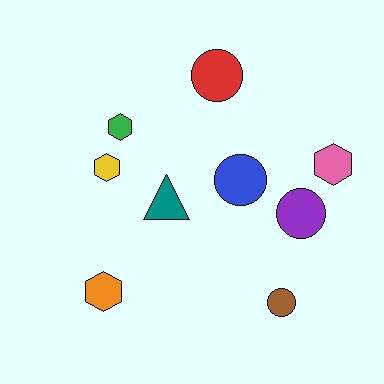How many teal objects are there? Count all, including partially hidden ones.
There is 1 teal object.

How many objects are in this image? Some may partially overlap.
There are 9 objects.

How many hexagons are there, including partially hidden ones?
There are 4 hexagons.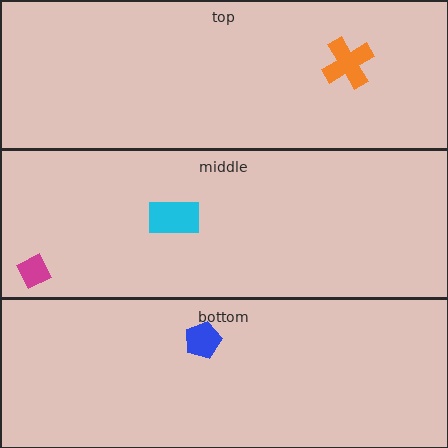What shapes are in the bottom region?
The blue pentagon.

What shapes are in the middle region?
The cyan rectangle, the magenta diamond.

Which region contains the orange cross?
The top region.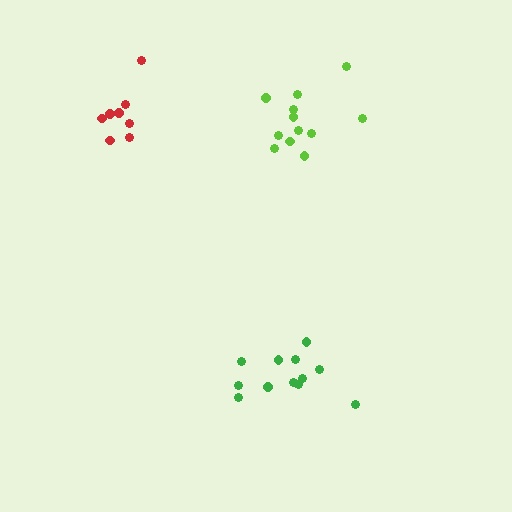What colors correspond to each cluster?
The clusters are colored: green, lime, red.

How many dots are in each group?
Group 1: 12 dots, Group 2: 12 dots, Group 3: 8 dots (32 total).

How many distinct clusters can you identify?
There are 3 distinct clusters.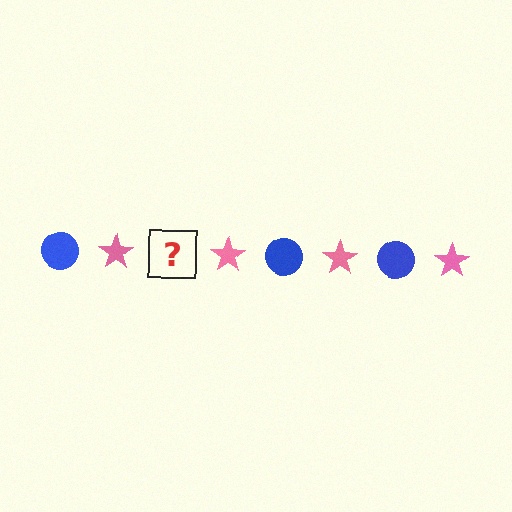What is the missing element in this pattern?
The missing element is a blue circle.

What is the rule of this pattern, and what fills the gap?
The rule is that the pattern alternates between blue circle and pink star. The gap should be filled with a blue circle.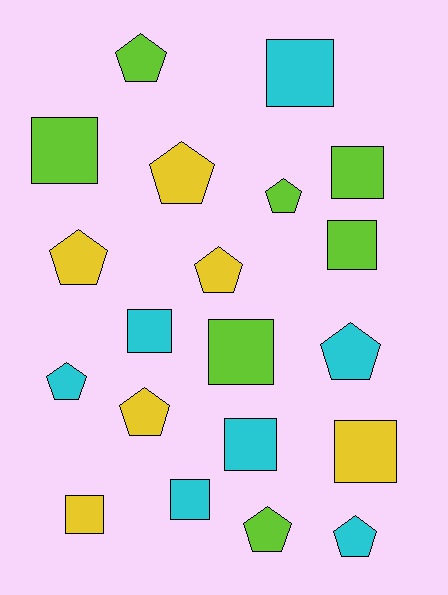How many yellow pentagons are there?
There are 4 yellow pentagons.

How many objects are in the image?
There are 20 objects.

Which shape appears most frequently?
Pentagon, with 10 objects.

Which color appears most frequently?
Lime, with 7 objects.